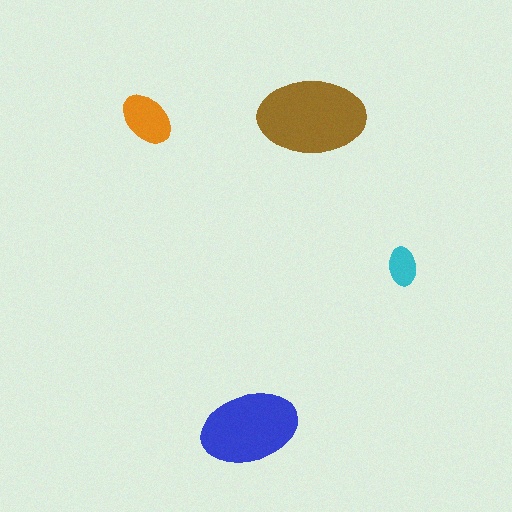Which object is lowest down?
The blue ellipse is bottommost.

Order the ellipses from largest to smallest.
the brown one, the blue one, the orange one, the cyan one.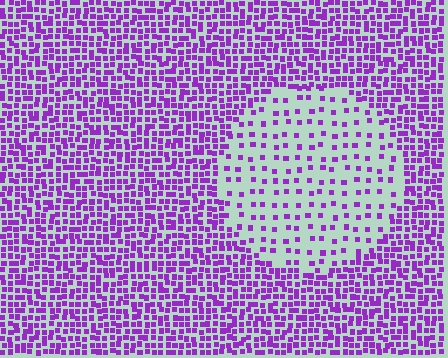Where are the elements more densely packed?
The elements are more densely packed outside the circle boundary.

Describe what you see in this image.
The image contains small purple elements arranged at two different densities. A circle-shaped region is visible where the elements are less densely packed than the surrounding area.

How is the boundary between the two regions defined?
The boundary is defined by a change in element density (approximately 2.9x ratio). All elements are the same color, size, and shape.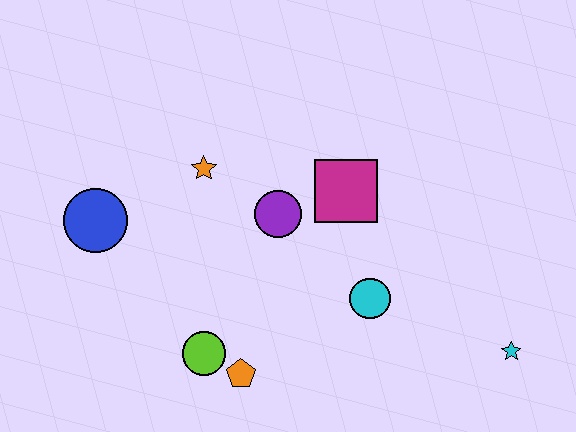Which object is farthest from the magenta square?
The blue circle is farthest from the magenta square.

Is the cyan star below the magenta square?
Yes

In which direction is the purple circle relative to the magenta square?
The purple circle is to the left of the magenta square.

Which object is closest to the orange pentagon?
The lime circle is closest to the orange pentagon.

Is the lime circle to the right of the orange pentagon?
No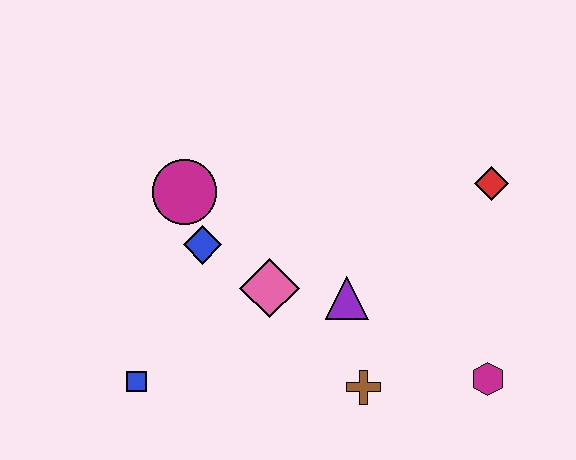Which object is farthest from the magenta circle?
The magenta hexagon is farthest from the magenta circle.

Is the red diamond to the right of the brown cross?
Yes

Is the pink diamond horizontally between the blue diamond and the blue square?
No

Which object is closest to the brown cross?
The purple triangle is closest to the brown cross.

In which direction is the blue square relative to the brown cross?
The blue square is to the left of the brown cross.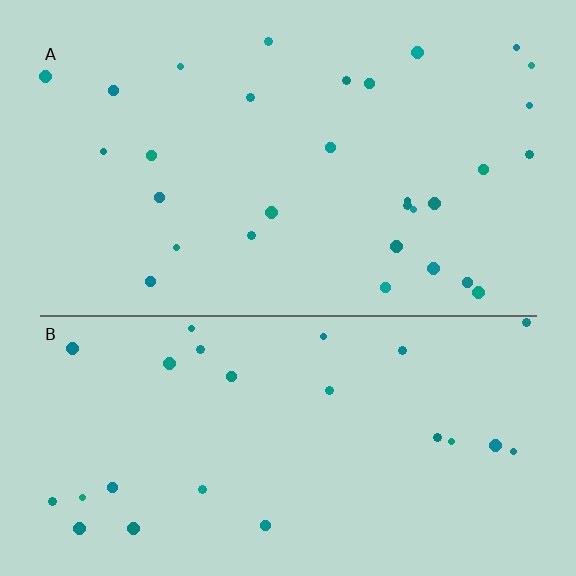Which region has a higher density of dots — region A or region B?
A (the top).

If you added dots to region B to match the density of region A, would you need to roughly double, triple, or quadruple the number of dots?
Approximately double.